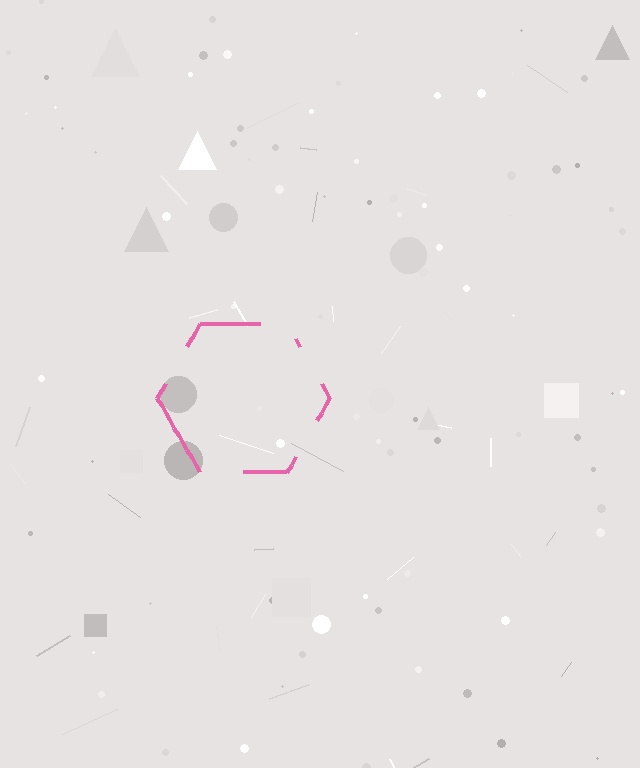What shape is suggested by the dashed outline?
The dashed outline suggests a hexagon.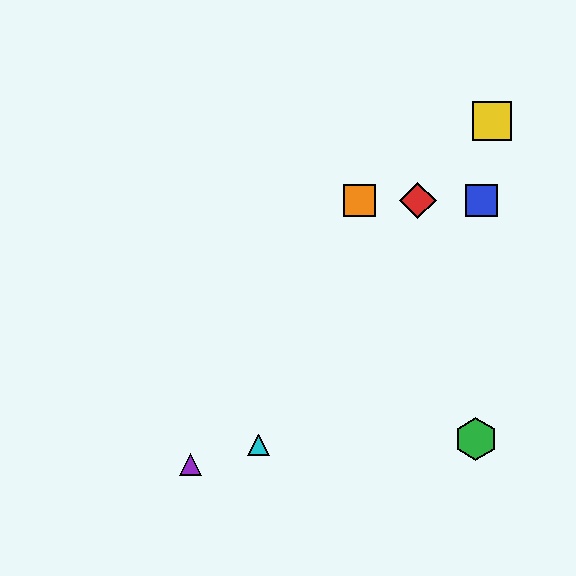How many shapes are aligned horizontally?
3 shapes (the red diamond, the blue square, the orange square) are aligned horizontally.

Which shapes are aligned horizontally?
The red diamond, the blue square, the orange square are aligned horizontally.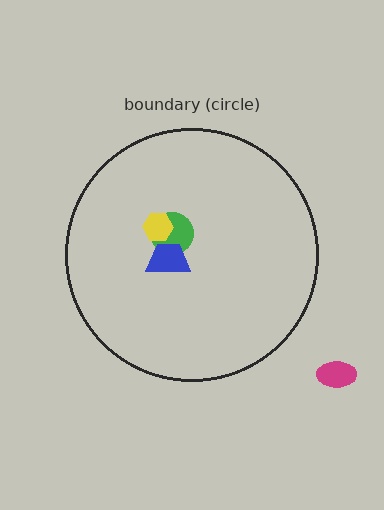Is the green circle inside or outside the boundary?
Inside.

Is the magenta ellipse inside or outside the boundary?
Outside.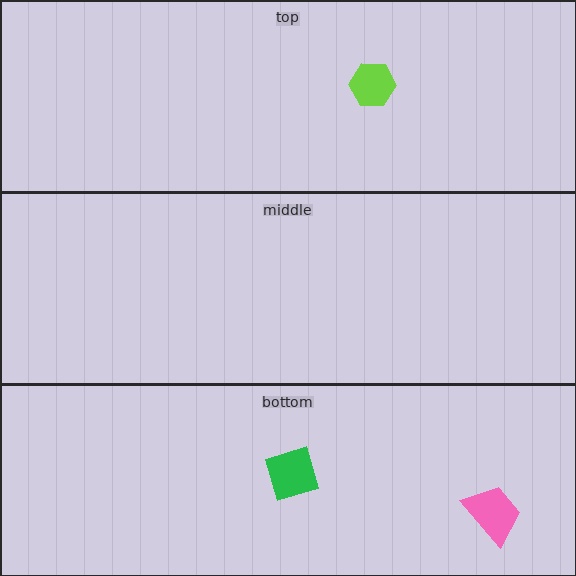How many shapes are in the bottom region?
2.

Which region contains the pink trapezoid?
The bottom region.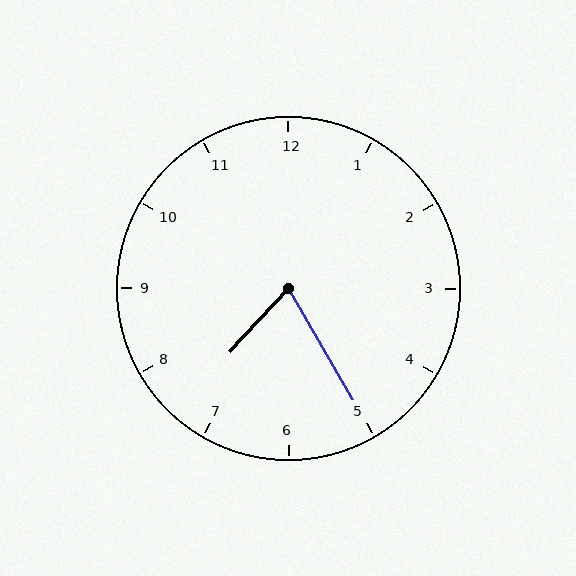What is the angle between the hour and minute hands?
Approximately 72 degrees.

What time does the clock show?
7:25.